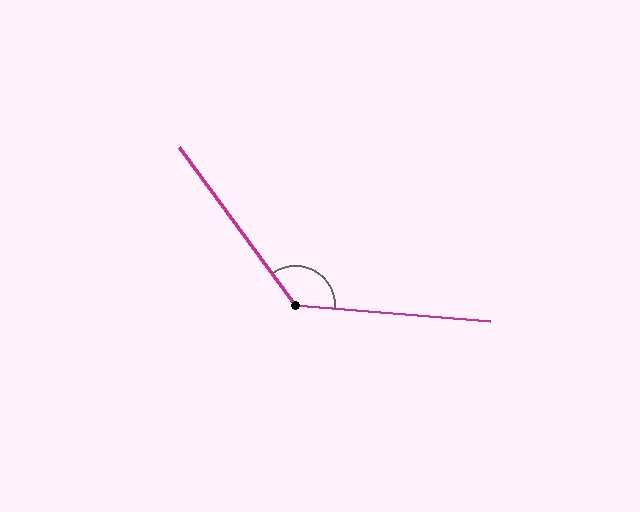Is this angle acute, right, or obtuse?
It is obtuse.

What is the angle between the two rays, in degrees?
Approximately 131 degrees.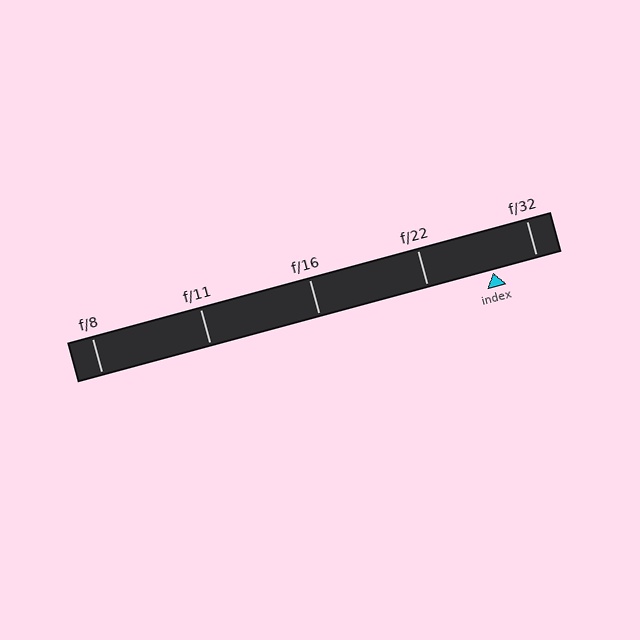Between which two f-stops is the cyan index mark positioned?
The index mark is between f/22 and f/32.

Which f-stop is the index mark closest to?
The index mark is closest to f/32.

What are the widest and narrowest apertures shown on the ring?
The widest aperture shown is f/8 and the narrowest is f/32.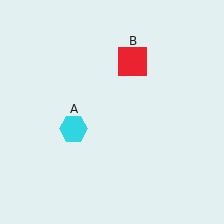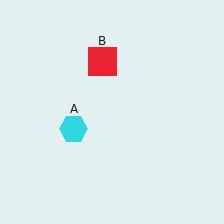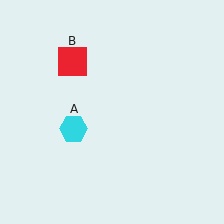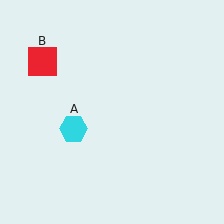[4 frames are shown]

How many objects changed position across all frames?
1 object changed position: red square (object B).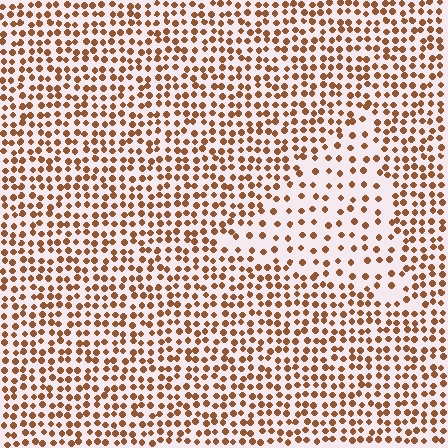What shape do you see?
I see a triangle.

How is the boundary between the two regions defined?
The boundary is defined by a change in element density (approximately 2.0x ratio). All elements are the same color, size, and shape.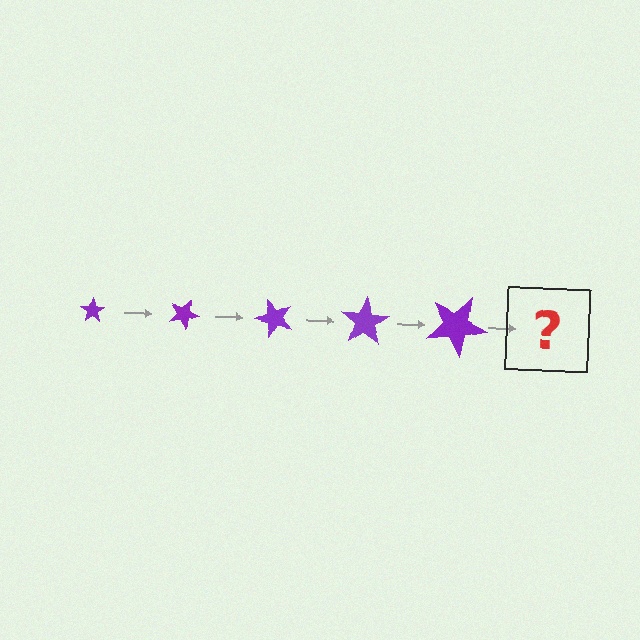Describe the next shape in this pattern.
It should be a star, larger than the previous one and rotated 125 degrees from the start.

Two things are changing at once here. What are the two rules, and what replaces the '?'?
The two rules are that the star grows larger each step and it rotates 25 degrees each step. The '?' should be a star, larger than the previous one and rotated 125 degrees from the start.